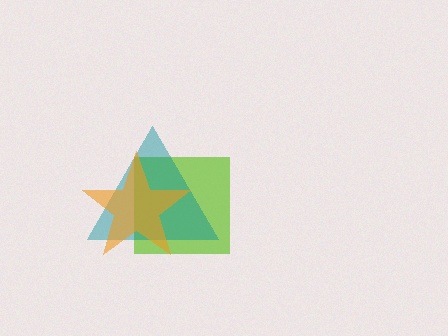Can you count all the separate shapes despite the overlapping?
Yes, there are 3 separate shapes.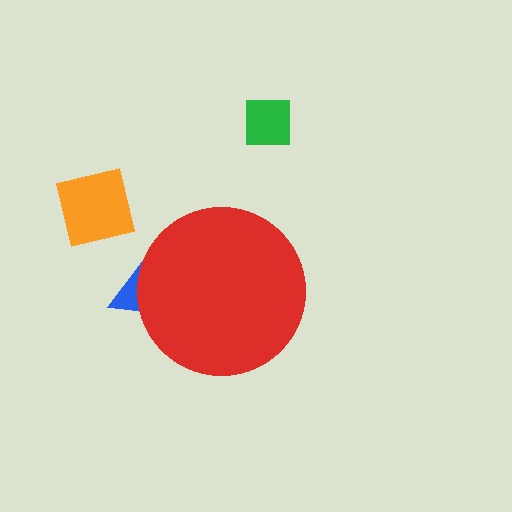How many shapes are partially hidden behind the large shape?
1 shape is partially hidden.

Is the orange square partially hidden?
No, the orange square is fully visible.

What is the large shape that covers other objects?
A red circle.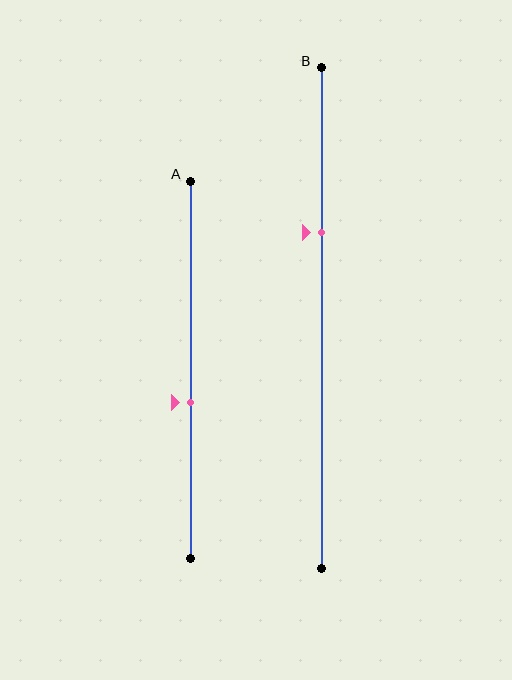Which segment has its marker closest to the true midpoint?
Segment A has its marker closest to the true midpoint.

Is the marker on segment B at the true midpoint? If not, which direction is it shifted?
No, the marker on segment B is shifted upward by about 17% of the segment length.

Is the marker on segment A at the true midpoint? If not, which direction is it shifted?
No, the marker on segment A is shifted downward by about 9% of the segment length.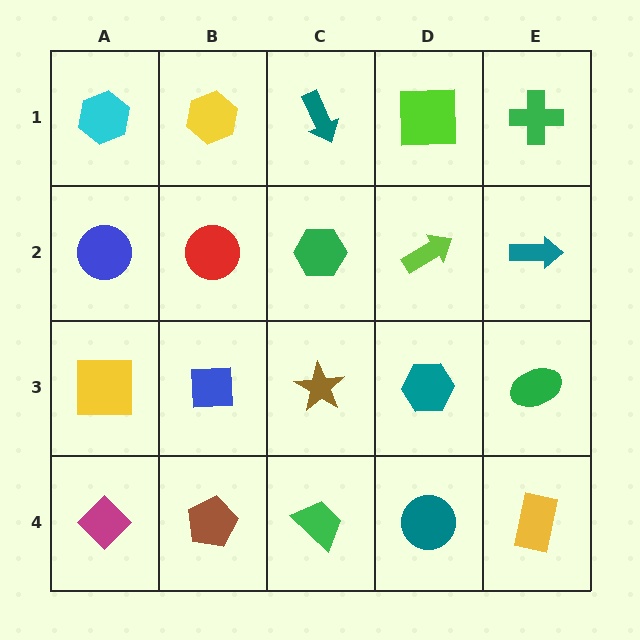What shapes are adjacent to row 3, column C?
A green hexagon (row 2, column C), a green trapezoid (row 4, column C), a blue square (row 3, column B), a teal hexagon (row 3, column D).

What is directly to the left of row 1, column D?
A teal arrow.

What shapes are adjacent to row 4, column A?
A yellow square (row 3, column A), a brown pentagon (row 4, column B).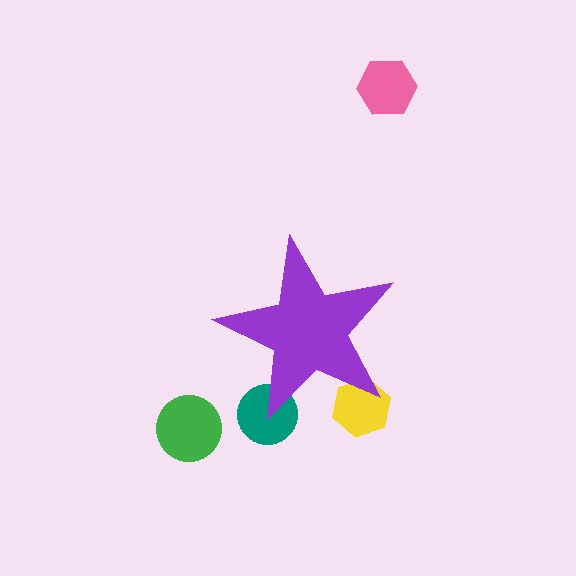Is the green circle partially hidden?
No, the green circle is fully visible.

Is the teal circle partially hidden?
Yes, the teal circle is partially hidden behind the purple star.